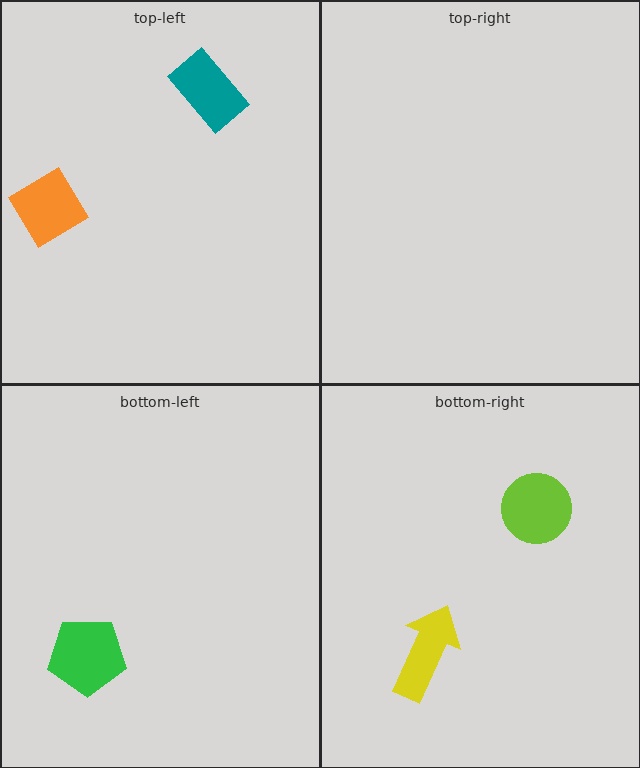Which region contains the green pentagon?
The bottom-left region.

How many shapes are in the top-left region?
2.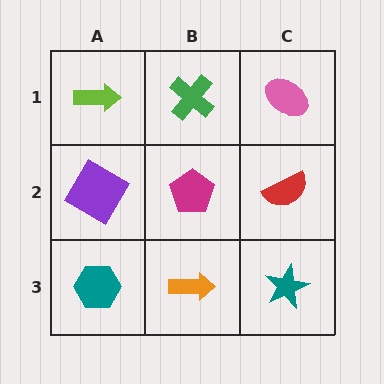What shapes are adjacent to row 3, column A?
A purple diamond (row 2, column A), an orange arrow (row 3, column B).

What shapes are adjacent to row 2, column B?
A green cross (row 1, column B), an orange arrow (row 3, column B), a purple diamond (row 2, column A), a red semicircle (row 2, column C).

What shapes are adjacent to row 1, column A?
A purple diamond (row 2, column A), a green cross (row 1, column B).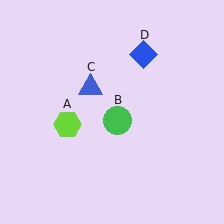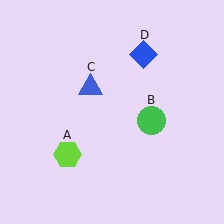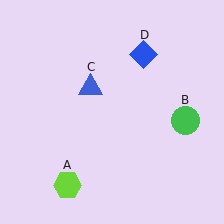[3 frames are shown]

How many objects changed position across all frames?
2 objects changed position: lime hexagon (object A), green circle (object B).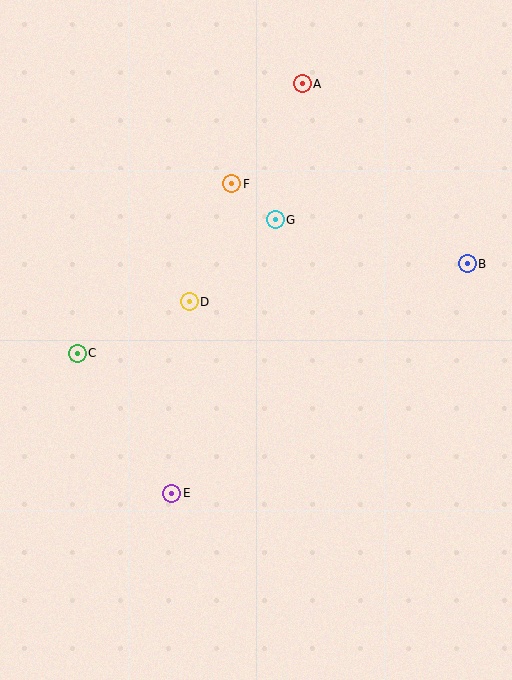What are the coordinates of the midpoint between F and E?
The midpoint between F and E is at (202, 339).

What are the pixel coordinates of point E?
Point E is at (172, 493).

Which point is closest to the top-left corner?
Point F is closest to the top-left corner.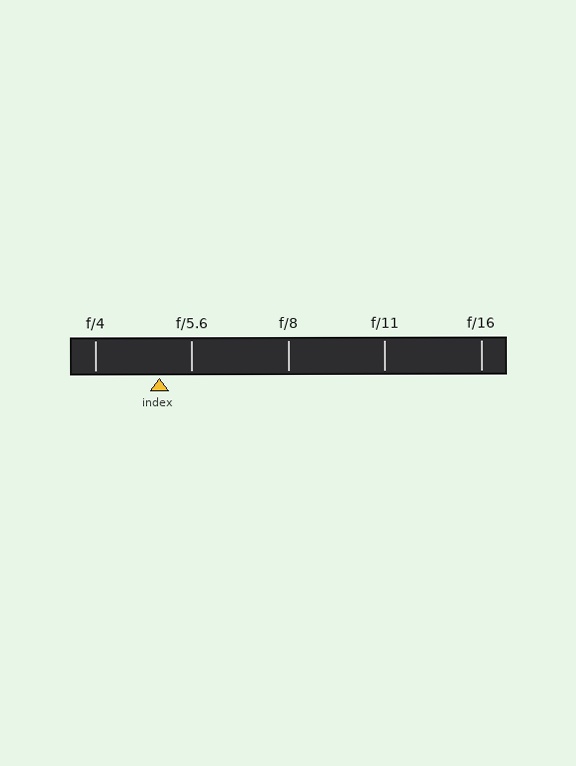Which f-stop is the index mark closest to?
The index mark is closest to f/5.6.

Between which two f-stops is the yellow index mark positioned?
The index mark is between f/4 and f/5.6.